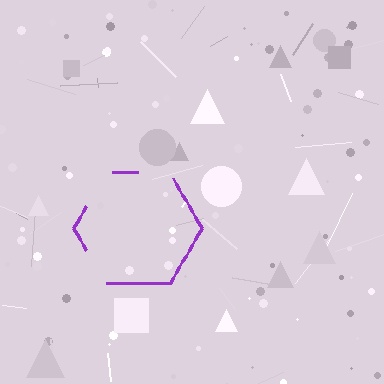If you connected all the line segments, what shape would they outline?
They would outline a hexagon.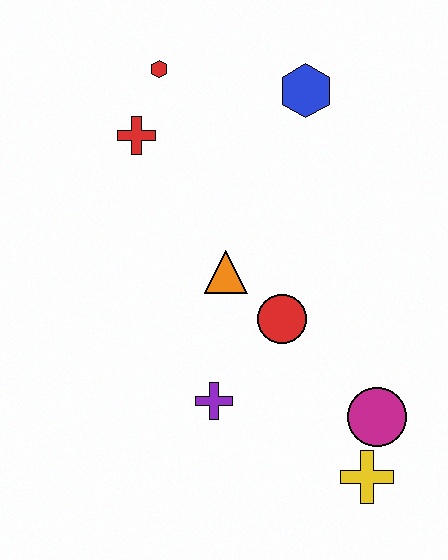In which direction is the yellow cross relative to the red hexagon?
The yellow cross is below the red hexagon.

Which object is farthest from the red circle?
The red hexagon is farthest from the red circle.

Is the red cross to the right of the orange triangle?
No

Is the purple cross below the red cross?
Yes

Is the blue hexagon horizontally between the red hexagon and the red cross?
No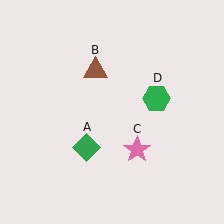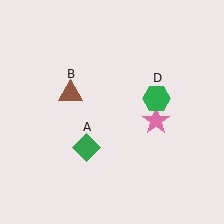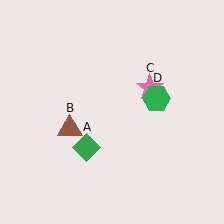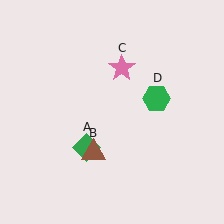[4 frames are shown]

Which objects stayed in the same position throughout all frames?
Green diamond (object A) and green hexagon (object D) remained stationary.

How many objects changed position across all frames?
2 objects changed position: brown triangle (object B), pink star (object C).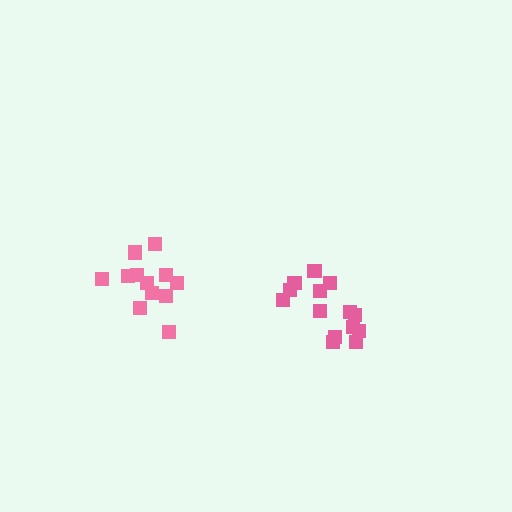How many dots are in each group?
Group 1: 14 dots, Group 2: 12 dots (26 total).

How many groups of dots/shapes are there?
There are 2 groups.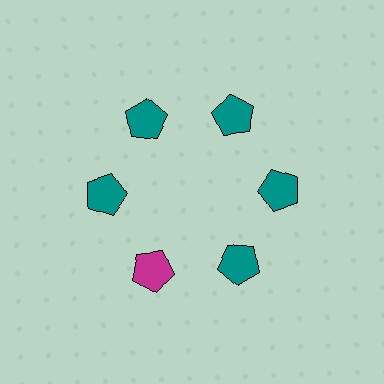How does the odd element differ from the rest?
It has a different color: magenta instead of teal.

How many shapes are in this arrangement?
There are 6 shapes arranged in a ring pattern.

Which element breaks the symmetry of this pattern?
The magenta pentagon at roughly the 7 o'clock position breaks the symmetry. All other shapes are teal pentagons.